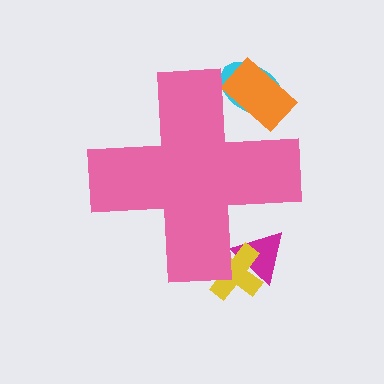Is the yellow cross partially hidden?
Yes, the yellow cross is partially hidden behind the pink cross.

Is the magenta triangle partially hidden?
Yes, the magenta triangle is partially hidden behind the pink cross.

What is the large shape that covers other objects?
A pink cross.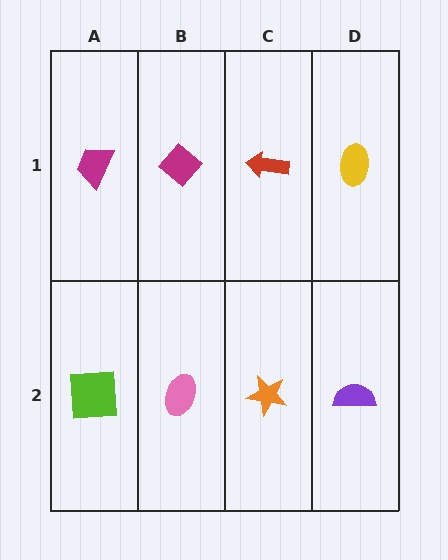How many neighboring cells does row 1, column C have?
3.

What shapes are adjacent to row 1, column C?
An orange star (row 2, column C), a magenta diamond (row 1, column B), a yellow ellipse (row 1, column D).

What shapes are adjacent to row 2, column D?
A yellow ellipse (row 1, column D), an orange star (row 2, column C).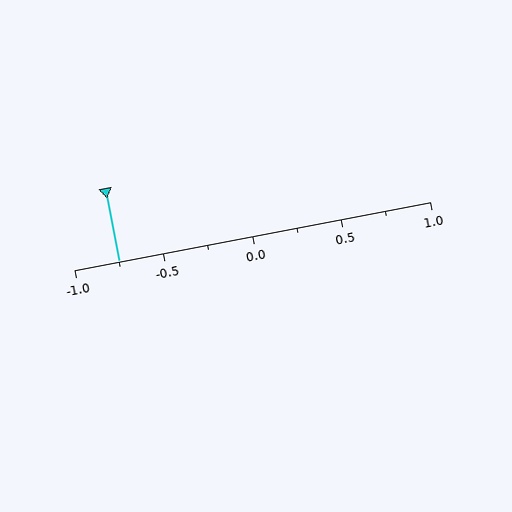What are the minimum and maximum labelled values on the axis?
The axis runs from -1.0 to 1.0.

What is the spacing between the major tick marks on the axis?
The major ticks are spaced 0.5 apart.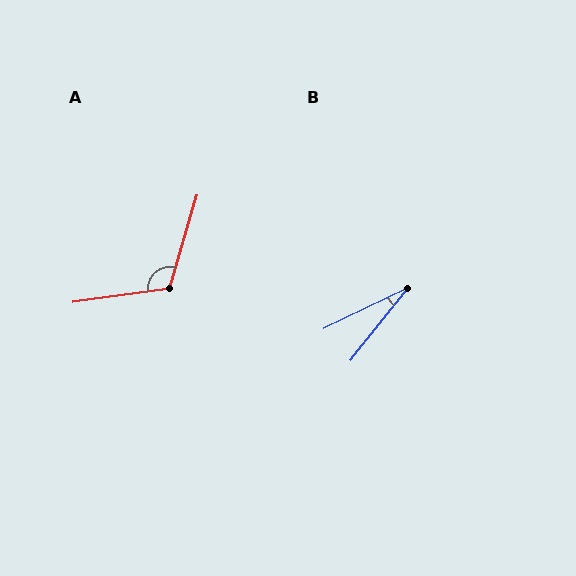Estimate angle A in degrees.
Approximately 114 degrees.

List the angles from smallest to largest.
B (26°), A (114°).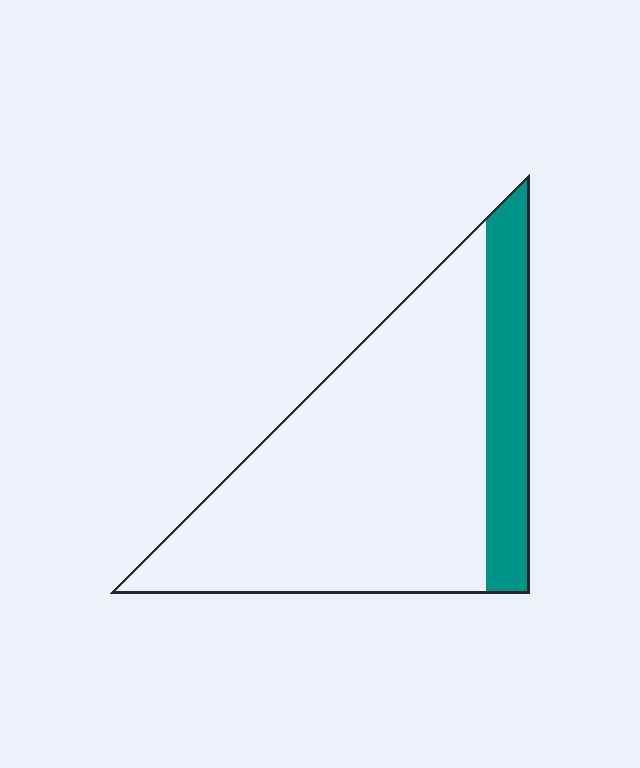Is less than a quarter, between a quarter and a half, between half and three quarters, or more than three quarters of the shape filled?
Less than a quarter.